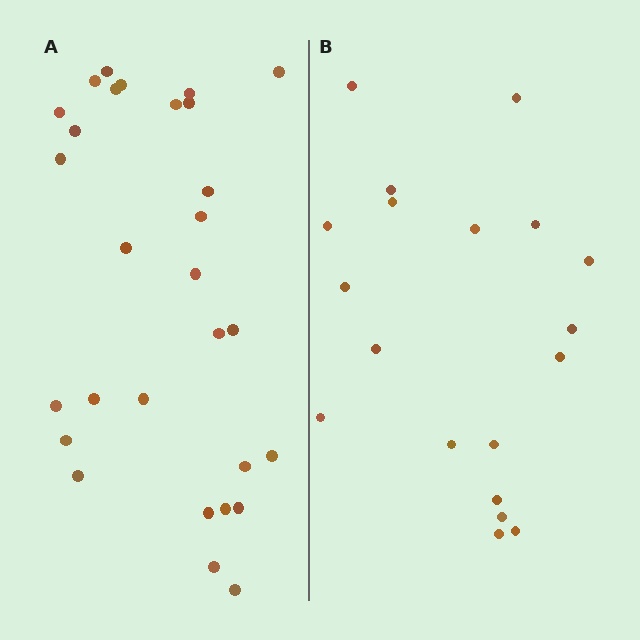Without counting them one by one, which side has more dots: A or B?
Region A (the left region) has more dots.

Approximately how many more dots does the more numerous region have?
Region A has roughly 10 or so more dots than region B.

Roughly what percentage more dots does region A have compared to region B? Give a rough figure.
About 55% more.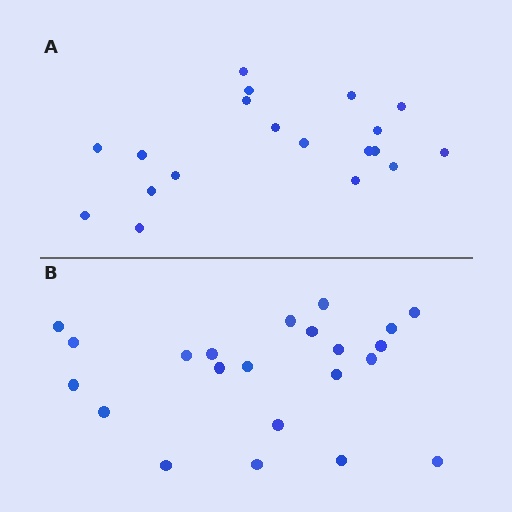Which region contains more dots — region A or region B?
Region B (the bottom region) has more dots.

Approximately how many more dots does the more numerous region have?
Region B has just a few more — roughly 2 or 3 more dots than region A.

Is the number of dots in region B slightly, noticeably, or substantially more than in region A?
Region B has only slightly more — the two regions are fairly close. The ratio is roughly 1.2 to 1.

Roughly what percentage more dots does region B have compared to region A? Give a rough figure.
About 15% more.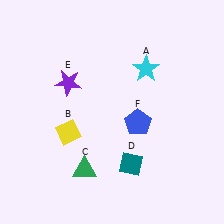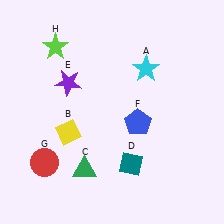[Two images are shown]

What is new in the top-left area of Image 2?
A lime star (H) was added in the top-left area of Image 2.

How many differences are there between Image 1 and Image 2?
There are 2 differences between the two images.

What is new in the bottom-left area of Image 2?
A red circle (G) was added in the bottom-left area of Image 2.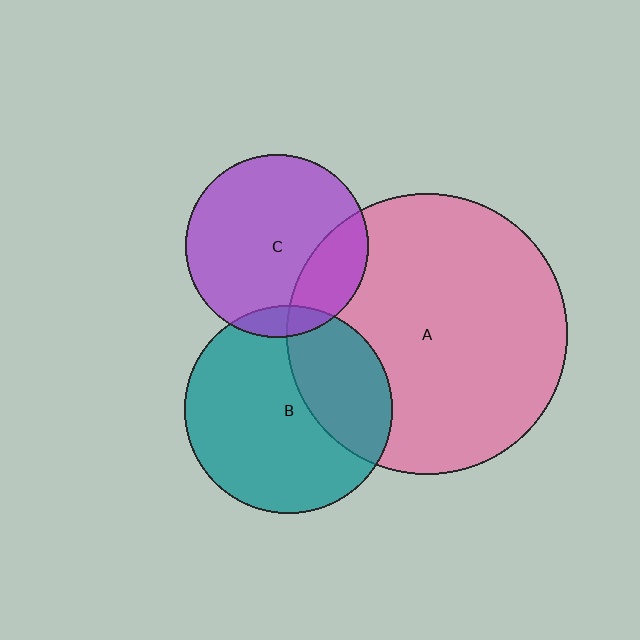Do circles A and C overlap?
Yes.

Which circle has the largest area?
Circle A (pink).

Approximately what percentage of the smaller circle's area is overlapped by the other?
Approximately 20%.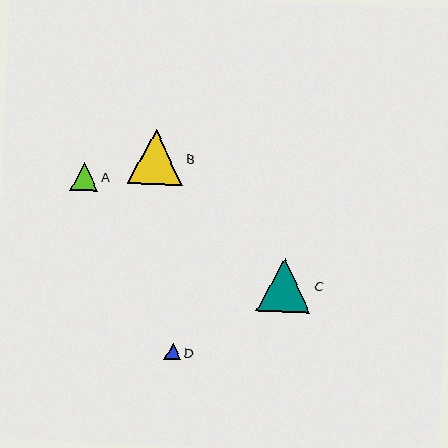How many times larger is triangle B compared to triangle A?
Triangle B is approximately 2.0 times the size of triangle A.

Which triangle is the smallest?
Triangle D is the smallest with a size of approximately 16 pixels.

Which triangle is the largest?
Triangle C is the largest with a size of approximately 55 pixels.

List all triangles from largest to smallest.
From largest to smallest: C, B, A, D.